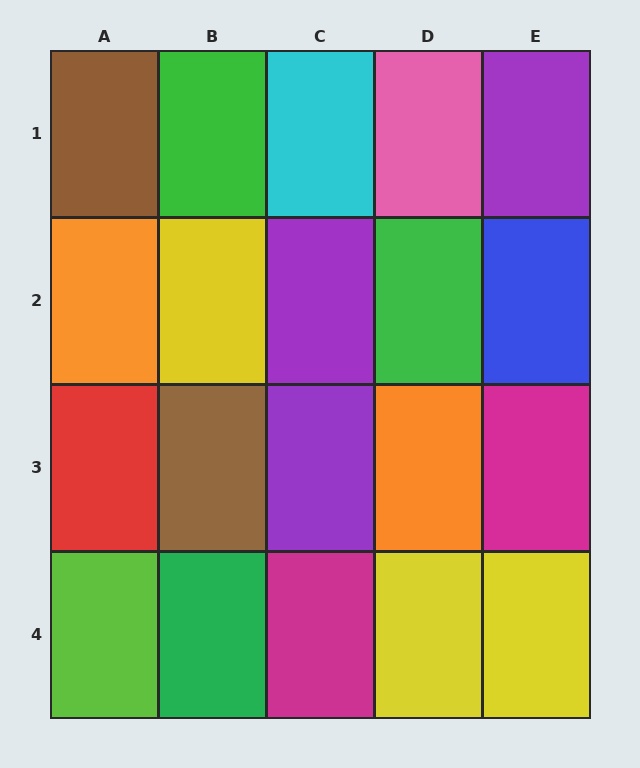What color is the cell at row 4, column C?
Magenta.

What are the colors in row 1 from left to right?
Brown, green, cyan, pink, purple.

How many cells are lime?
1 cell is lime.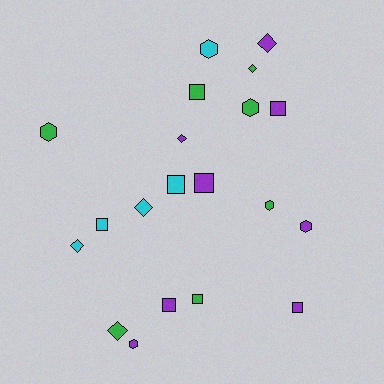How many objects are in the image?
There are 20 objects.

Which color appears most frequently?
Purple, with 8 objects.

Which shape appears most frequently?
Square, with 8 objects.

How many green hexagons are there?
There are 3 green hexagons.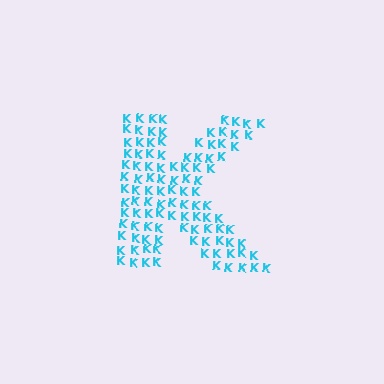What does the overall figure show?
The overall figure shows the letter K.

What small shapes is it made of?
It is made of small letter K's.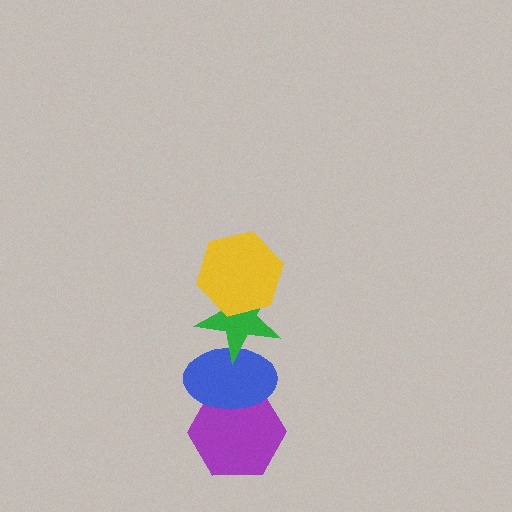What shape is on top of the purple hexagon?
The blue ellipse is on top of the purple hexagon.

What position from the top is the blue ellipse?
The blue ellipse is 3rd from the top.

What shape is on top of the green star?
The yellow hexagon is on top of the green star.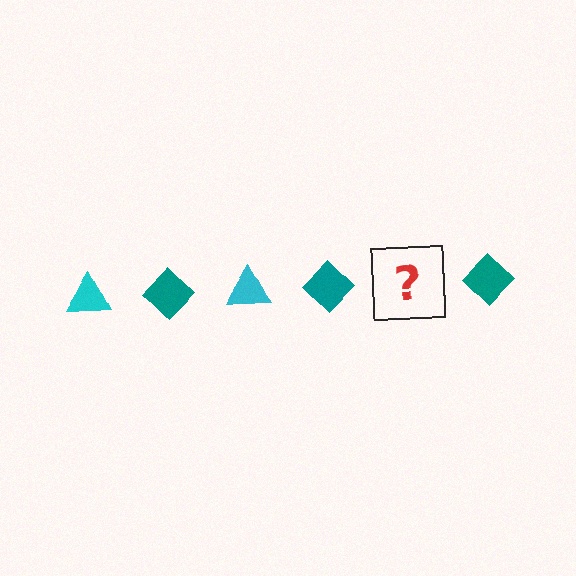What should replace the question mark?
The question mark should be replaced with a cyan triangle.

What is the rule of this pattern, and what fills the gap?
The rule is that the pattern alternates between cyan triangle and teal diamond. The gap should be filled with a cyan triangle.